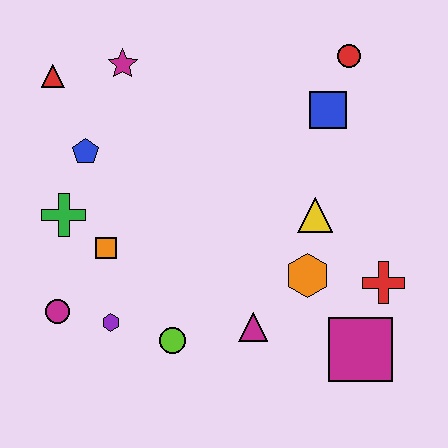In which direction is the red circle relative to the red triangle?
The red circle is to the right of the red triangle.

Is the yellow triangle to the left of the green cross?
No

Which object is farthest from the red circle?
The magenta circle is farthest from the red circle.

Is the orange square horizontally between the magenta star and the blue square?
No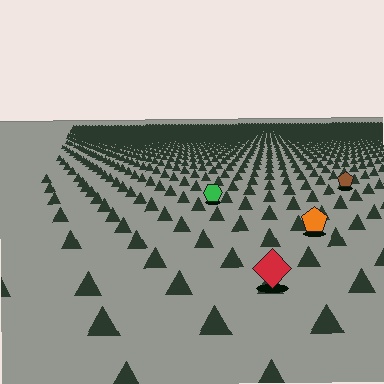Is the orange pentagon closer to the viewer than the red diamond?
No. The red diamond is closer — you can tell from the texture gradient: the ground texture is coarser near it.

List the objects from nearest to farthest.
From nearest to farthest: the red diamond, the orange pentagon, the green hexagon, the brown pentagon.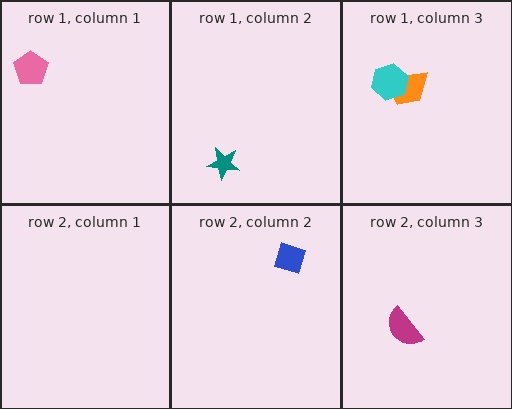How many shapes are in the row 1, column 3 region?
2.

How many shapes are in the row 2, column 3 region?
1.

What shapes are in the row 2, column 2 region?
The blue diamond.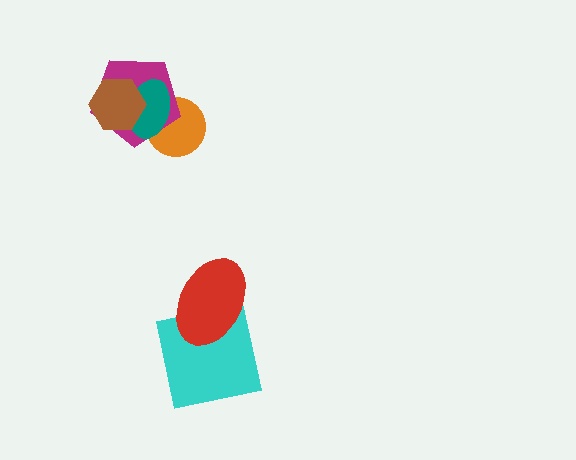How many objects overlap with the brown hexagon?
2 objects overlap with the brown hexagon.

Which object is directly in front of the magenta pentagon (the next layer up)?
The teal ellipse is directly in front of the magenta pentagon.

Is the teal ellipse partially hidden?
Yes, it is partially covered by another shape.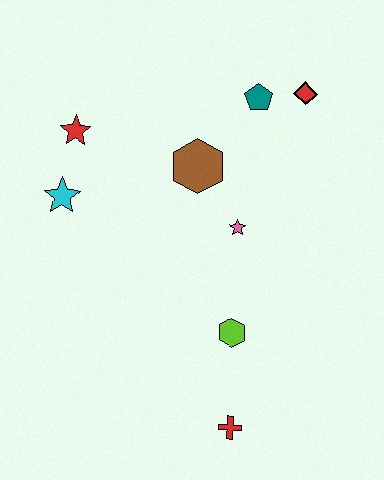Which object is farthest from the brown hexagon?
The red cross is farthest from the brown hexagon.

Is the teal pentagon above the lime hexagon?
Yes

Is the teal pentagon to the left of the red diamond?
Yes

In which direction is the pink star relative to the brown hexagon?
The pink star is below the brown hexagon.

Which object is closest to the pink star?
The brown hexagon is closest to the pink star.